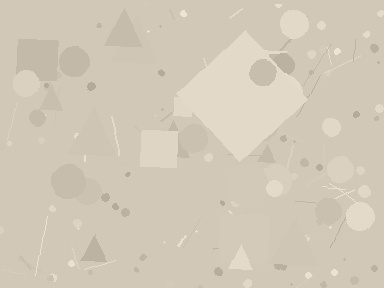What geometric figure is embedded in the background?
A diamond is embedded in the background.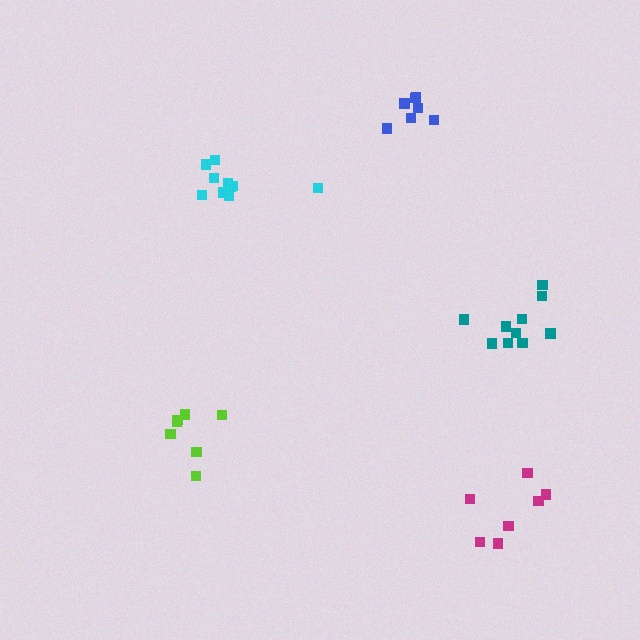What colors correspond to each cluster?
The clusters are colored: cyan, magenta, teal, lime, blue.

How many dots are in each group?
Group 1: 10 dots, Group 2: 7 dots, Group 3: 10 dots, Group 4: 7 dots, Group 5: 7 dots (41 total).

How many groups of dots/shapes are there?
There are 5 groups.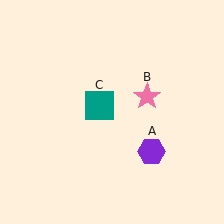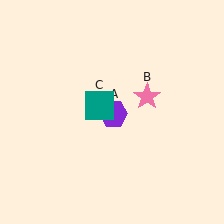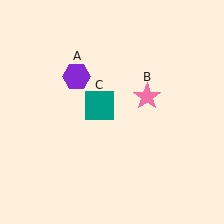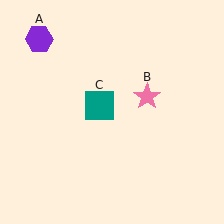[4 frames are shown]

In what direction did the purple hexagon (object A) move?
The purple hexagon (object A) moved up and to the left.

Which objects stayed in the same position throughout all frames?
Pink star (object B) and teal square (object C) remained stationary.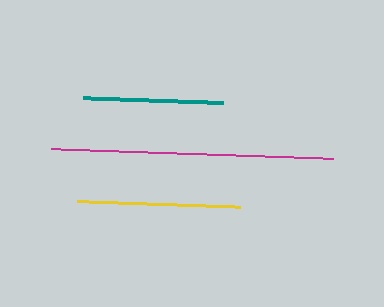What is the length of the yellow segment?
The yellow segment is approximately 162 pixels long.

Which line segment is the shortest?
The teal line is the shortest at approximately 141 pixels.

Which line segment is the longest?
The magenta line is the longest at approximately 282 pixels.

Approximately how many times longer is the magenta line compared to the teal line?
The magenta line is approximately 2.0 times the length of the teal line.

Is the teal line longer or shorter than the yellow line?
The yellow line is longer than the teal line.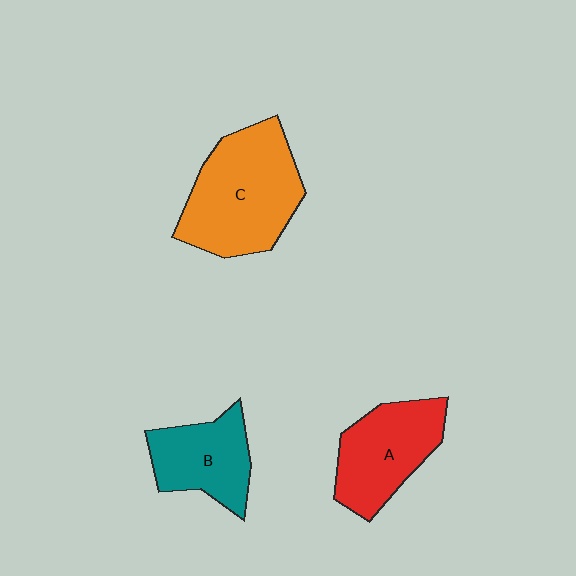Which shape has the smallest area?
Shape B (teal).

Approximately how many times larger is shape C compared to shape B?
Approximately 1.6 times.